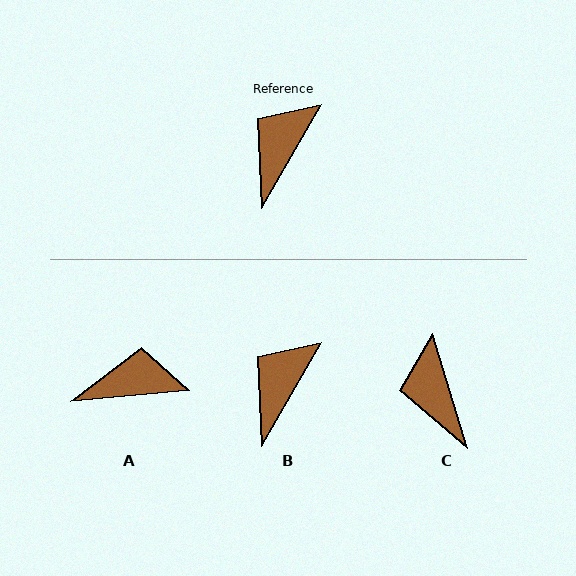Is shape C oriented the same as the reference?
No, it is off by about 47 degrees.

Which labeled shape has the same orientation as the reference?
B.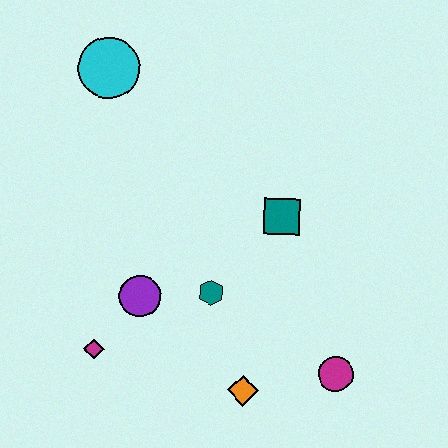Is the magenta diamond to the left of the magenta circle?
Yes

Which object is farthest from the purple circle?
The cyan circle is farthest from the purple circle.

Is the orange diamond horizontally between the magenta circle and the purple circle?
Yes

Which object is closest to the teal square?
The teal hexagon is closest to the teal square.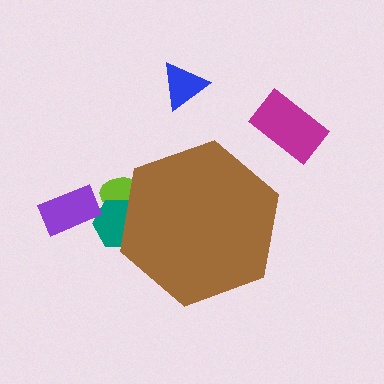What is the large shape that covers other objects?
A brown hexagon.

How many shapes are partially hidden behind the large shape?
2 shapes are partially hidden.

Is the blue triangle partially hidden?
No, the blue triangle is fully visible.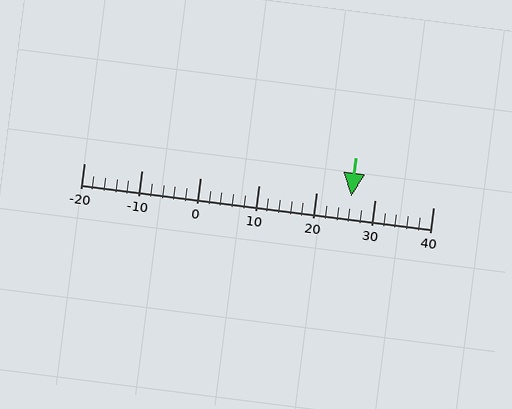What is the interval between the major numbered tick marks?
The major tick marks are spaced 10 units apart.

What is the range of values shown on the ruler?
The ruler shows values from -20 to 40.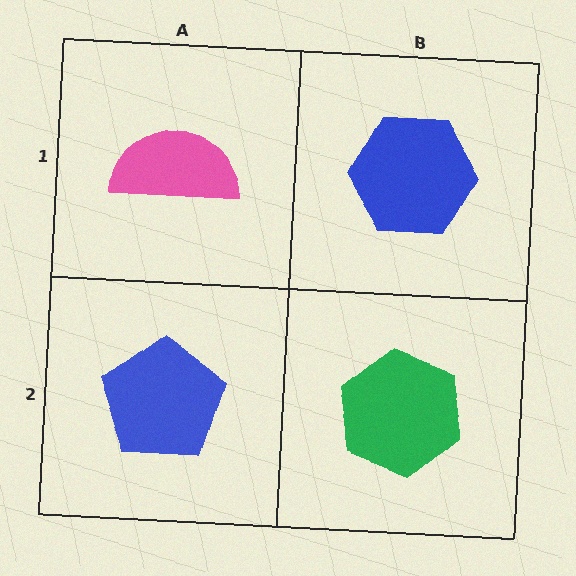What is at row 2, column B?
A green hexagon.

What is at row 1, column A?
A pink semicircle.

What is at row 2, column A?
A blue pentagon.